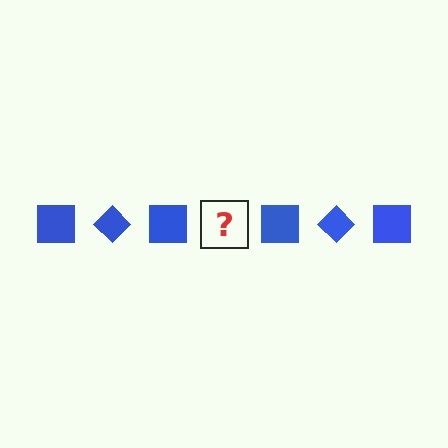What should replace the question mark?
The question mark should be replaced with a blue diamond.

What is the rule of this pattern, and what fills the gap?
The rule is that the pattern cycles through square, diamond shapes in blue. The gap should be filled with a blue diamond.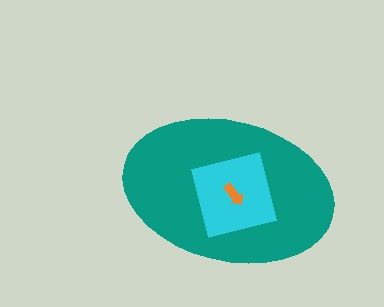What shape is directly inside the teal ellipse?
The cyan square.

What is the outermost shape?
The teal ellipse.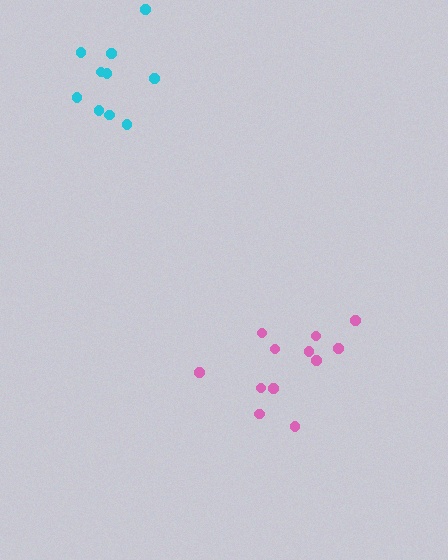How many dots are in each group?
Group 1: 12 dots, Group 2: 10 dots (22 total).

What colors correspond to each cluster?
The clusters are colored: pink, cyan.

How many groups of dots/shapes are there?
There are 2 groups.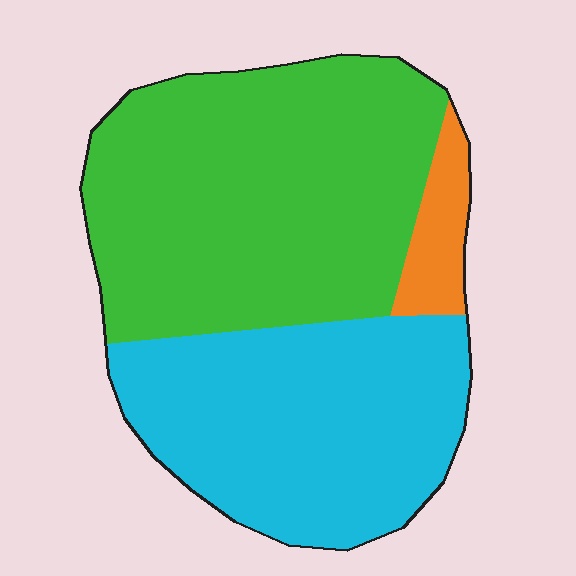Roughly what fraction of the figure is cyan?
Cyan takes up between a third and a half of the figure.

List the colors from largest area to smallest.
From largest to smallest: green, cyan, orange.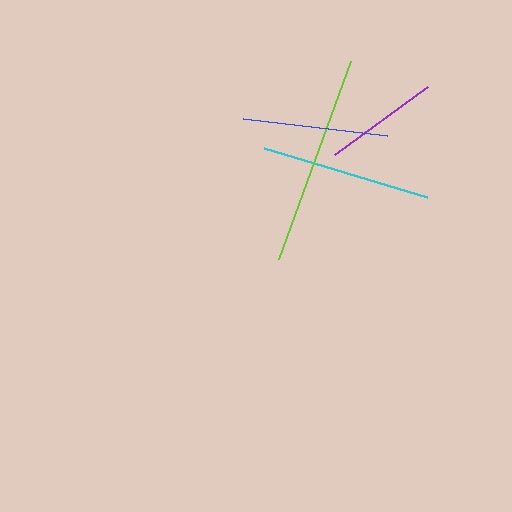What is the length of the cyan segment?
The cyan segment is approximately 170 pixels long.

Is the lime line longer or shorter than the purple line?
The lime line is longer than the purple line.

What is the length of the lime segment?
The lime segment is approximately 211 pixels long.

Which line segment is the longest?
The lime line is the longest at approximately 211 pixels.